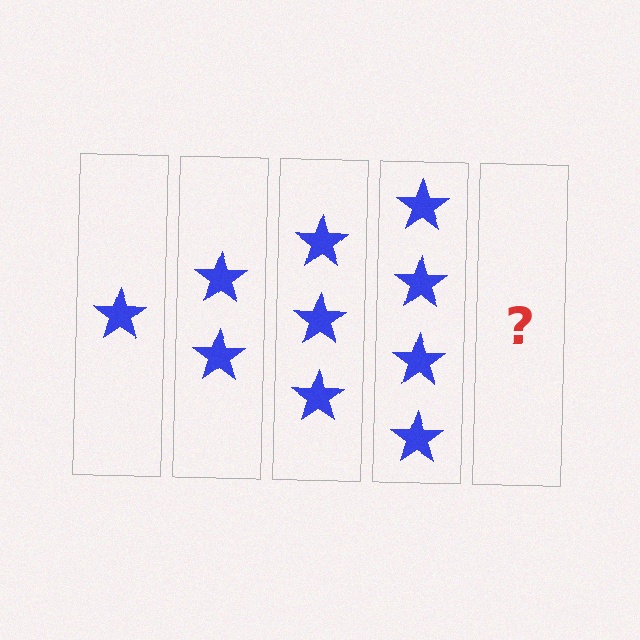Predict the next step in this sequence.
The next step is 5 stars.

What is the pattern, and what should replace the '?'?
The pattern is that each step adds one more star. The '?' should be 5 stars.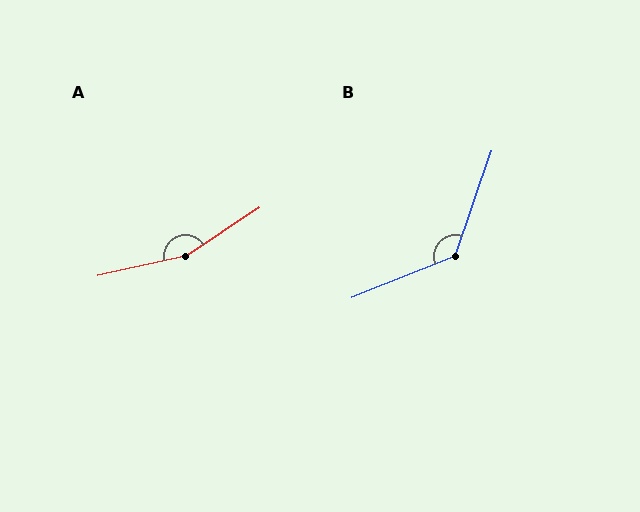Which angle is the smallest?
B, at approximately 131 degrees.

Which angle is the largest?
A, at approximately 159 degrees.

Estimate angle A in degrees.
Approximately 159 degrees.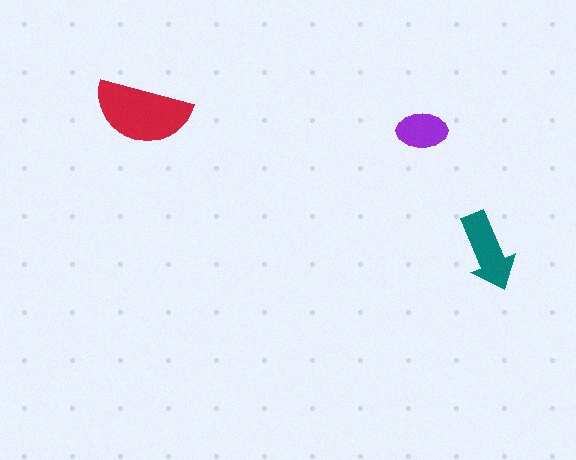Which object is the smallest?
The purple ellipse.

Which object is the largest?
The red semicircle.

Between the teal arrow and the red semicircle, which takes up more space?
The red semicircle.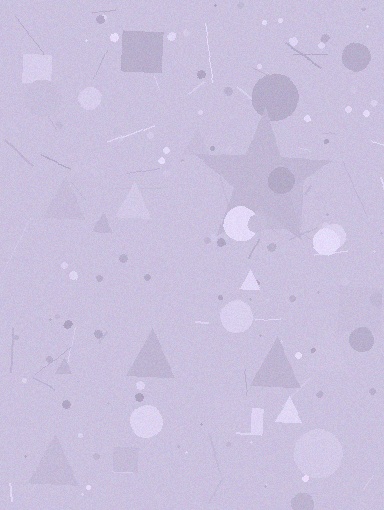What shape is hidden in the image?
A star is hidden in the image.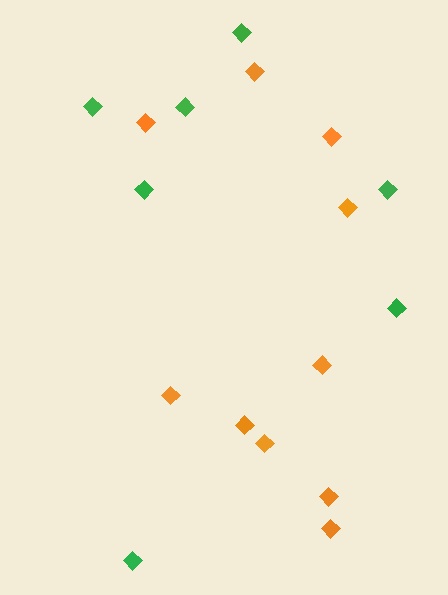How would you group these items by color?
There are 2 groups: one group of green diamonds (7) and one group of orange diamonds (10).